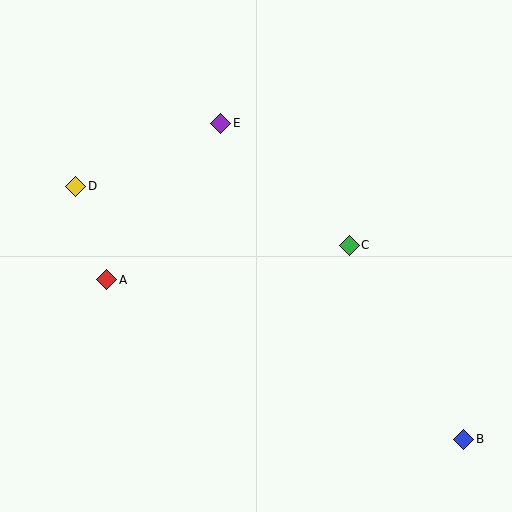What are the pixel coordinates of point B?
Point B is at (464, 439).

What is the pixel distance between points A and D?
The distance between A and D is 99 pixels.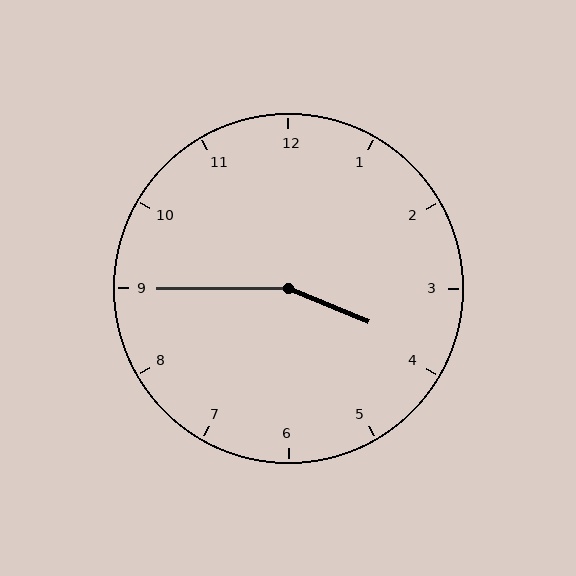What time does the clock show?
3:45.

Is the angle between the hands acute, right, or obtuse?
It is obtuse.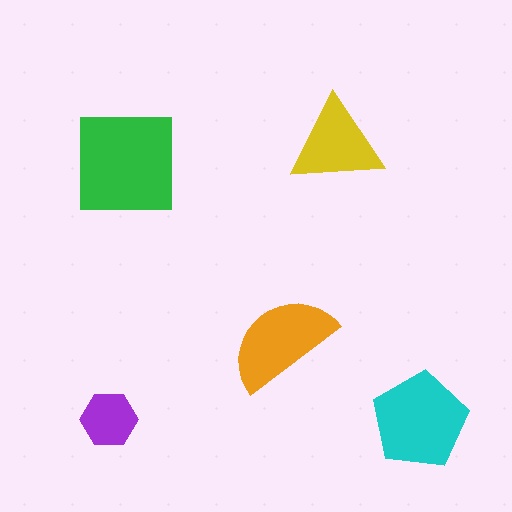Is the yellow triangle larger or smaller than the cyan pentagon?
Smaller.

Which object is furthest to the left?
The purple hexagon is leftmost.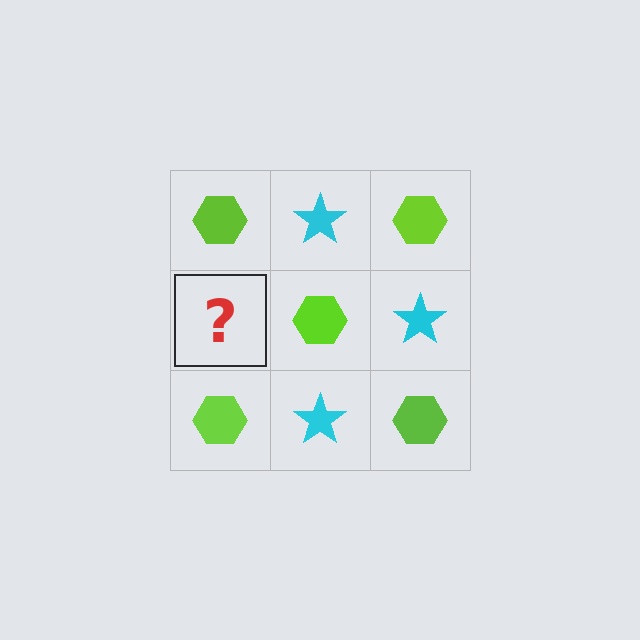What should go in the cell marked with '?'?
The missing cell should contain a cyan star.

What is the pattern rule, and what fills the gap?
The rule is that it alternates lime hexagon and cyan star in a checkerboard pattern. The gap should be filled with a cyan star.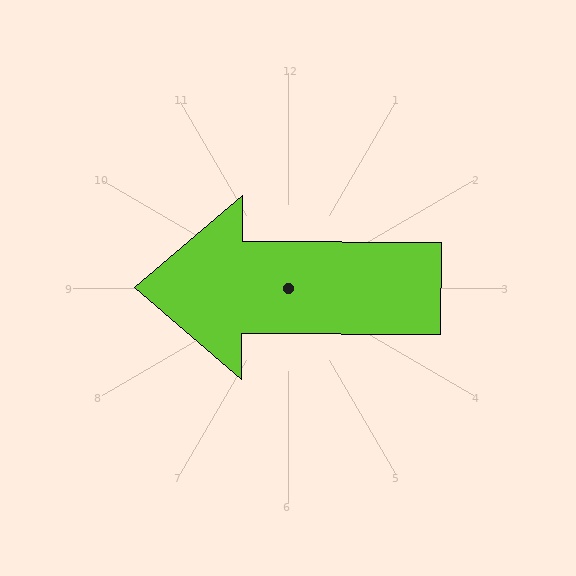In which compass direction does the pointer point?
West.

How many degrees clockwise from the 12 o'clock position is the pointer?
Approximately 270 degrees.